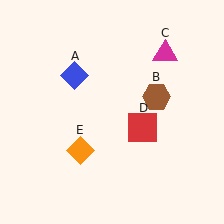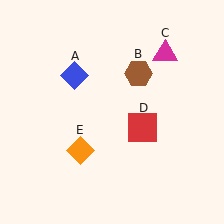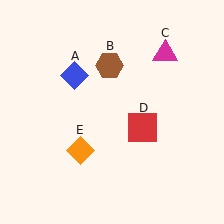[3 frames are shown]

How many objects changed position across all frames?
1 object changed position: brown hexagon (object B).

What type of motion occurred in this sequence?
The brown hexagon (object B) rotated counterclockwise around the center of the scene.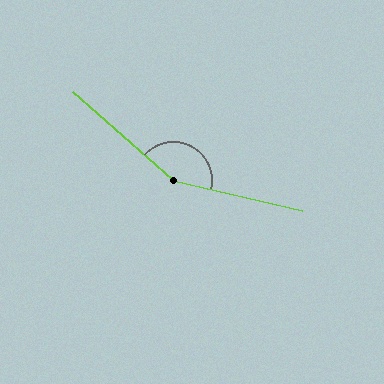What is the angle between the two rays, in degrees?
Approximately 152 degrees.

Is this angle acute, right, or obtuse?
It is obtuse.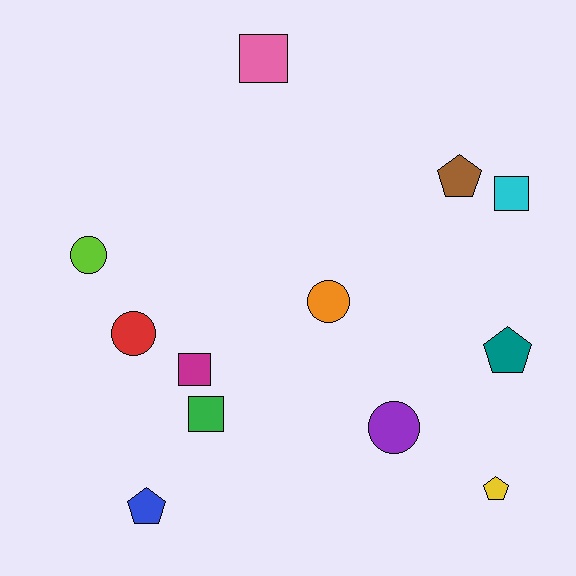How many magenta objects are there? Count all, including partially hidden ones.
There is 1 magenta object.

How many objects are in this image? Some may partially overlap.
There are 12 objects.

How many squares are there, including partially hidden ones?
There are 4 squares.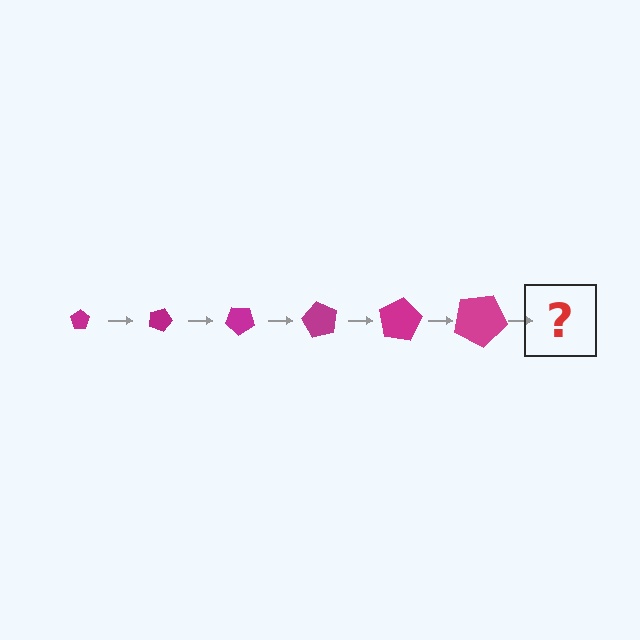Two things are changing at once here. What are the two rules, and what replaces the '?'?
The two rules are that the pentagon grows larger each step and it rotates 20 degrees each step. The '?' should be a pentagon, larger than the previous one and rotated 120 degrees from the start.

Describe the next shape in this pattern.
It should be a pentagon, larger than the previous one and rotated 120 degrees from the start.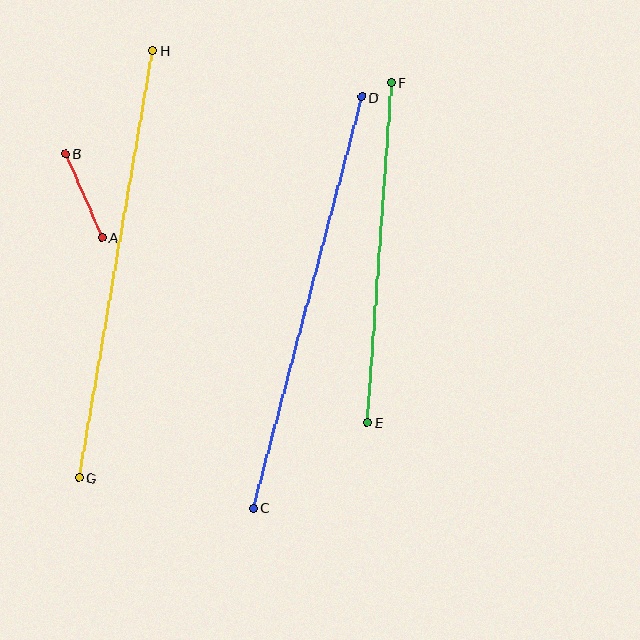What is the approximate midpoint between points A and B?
The midpoint is at approximately (84, 196) pixels.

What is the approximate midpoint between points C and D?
The midpoint is at approximately (307, 303) pixels.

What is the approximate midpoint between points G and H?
The midpoint is at approximately (116, 264) pixels.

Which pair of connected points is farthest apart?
Points G and H are farthest apart.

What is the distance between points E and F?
The distance is approximately 341 pixels.